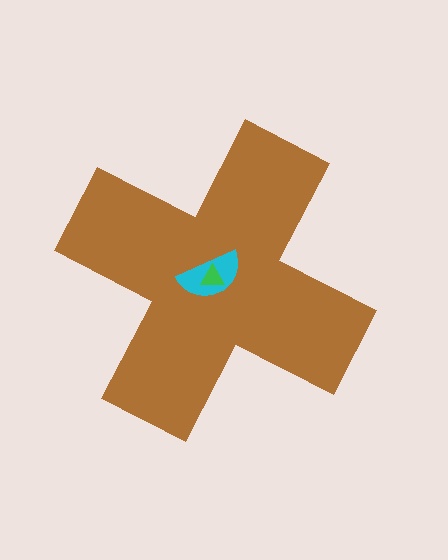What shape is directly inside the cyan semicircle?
The green triangle.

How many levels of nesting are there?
3.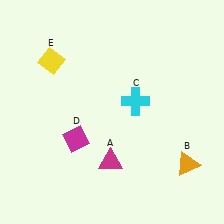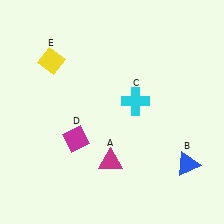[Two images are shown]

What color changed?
The triangle (B) changed from orange in Image 1 to blue in Image 2.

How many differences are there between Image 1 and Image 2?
There is 1 difference between the two images.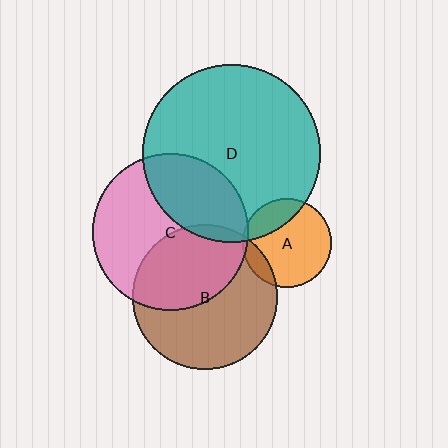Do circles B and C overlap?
Yes.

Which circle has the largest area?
Circle D (teal).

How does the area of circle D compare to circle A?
Approximately 3.9 times.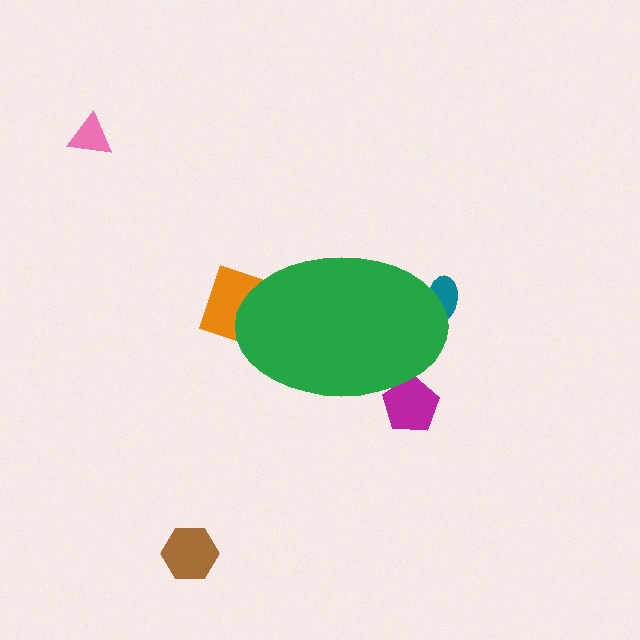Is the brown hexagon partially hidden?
No, the brown hexagon is fully visible.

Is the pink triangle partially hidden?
No, the pink triangle is fully visible.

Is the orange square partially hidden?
Yes, the orange square is partially hidden behind the green ellipse.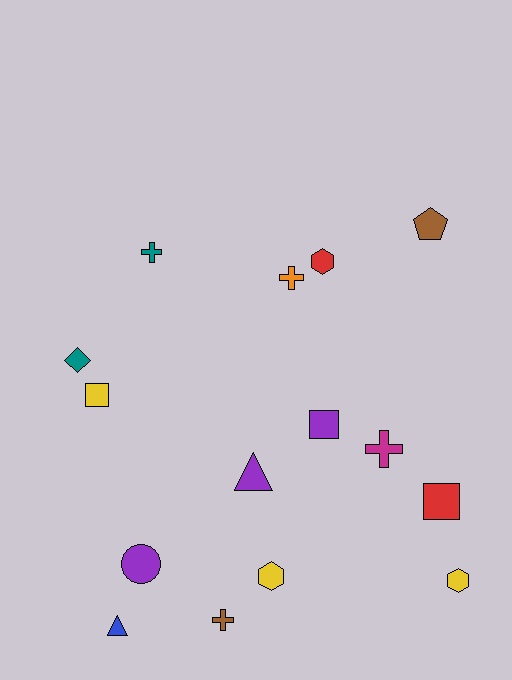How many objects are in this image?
There are 15 objects.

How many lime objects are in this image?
There are no lime objects.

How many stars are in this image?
There are no stars.